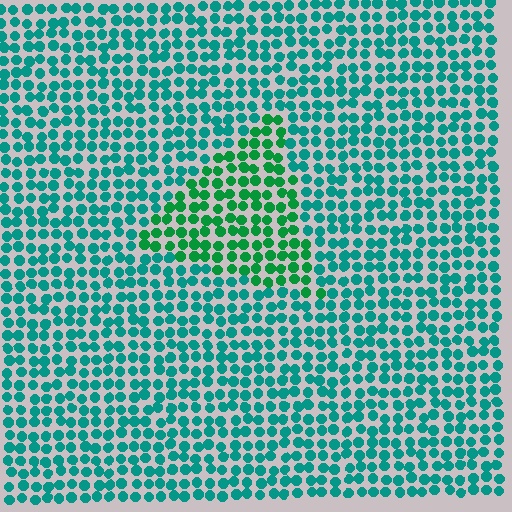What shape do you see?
I see a triangle.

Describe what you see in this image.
The image is filled with small teal elements in a uniform arrangement. A triangle-shaped region is visible where the elements are tinted to a slightly different hue, forming a subtle color boundary.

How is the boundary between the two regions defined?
The boundary is defined purely by a slight shift in hue (about 33 degrees). Spacing, size, and orientation are identical on both sides.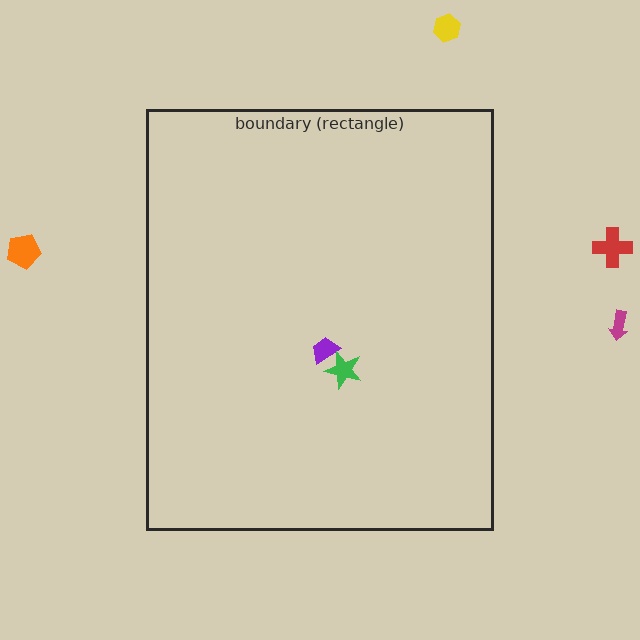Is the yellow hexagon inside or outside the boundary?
Outside.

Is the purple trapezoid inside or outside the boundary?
Inside.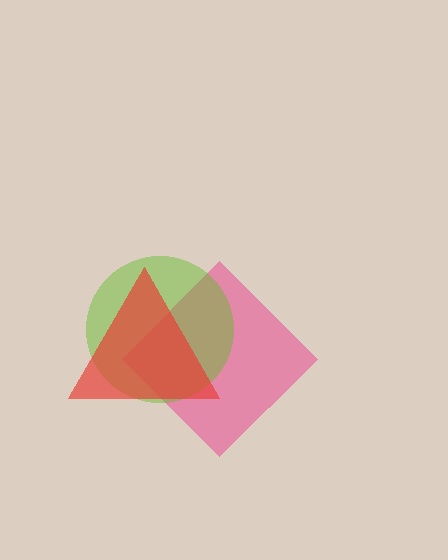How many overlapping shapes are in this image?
There are 3 overlapping shapes in the image.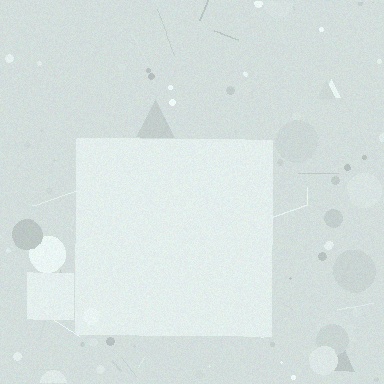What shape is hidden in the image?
A square is hidden in the image.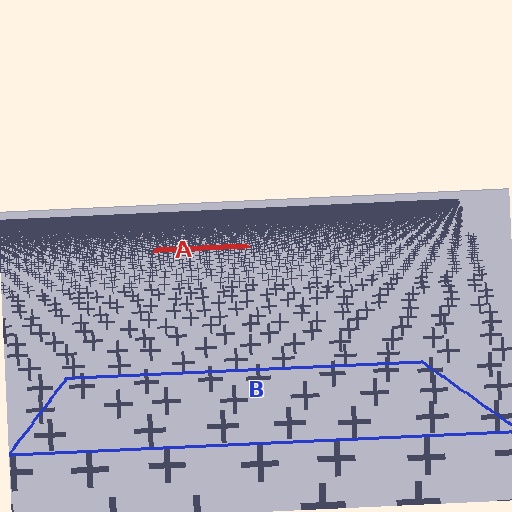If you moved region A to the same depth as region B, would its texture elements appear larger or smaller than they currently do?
They would appear larger. At a closer depth, the same texture elements are projected at a bigger on-screen size.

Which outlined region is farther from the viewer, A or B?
Region A is farther from the viewer — the texture elements inside it appear smaller and more densely packed.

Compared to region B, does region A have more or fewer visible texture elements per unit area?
Region A has more texture elements per unit area — they are packed more densely because it is farther away.